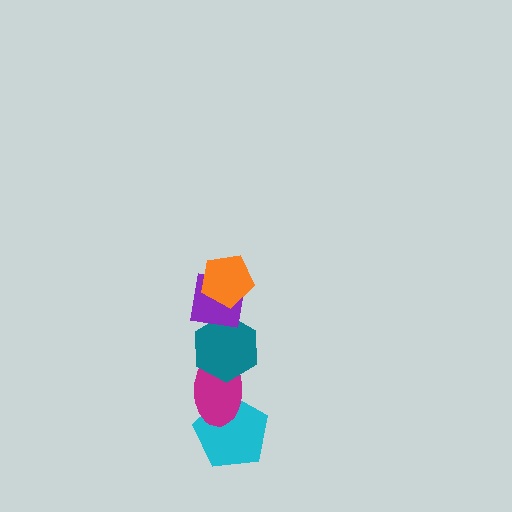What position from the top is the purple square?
The purple square is 2nd from the top.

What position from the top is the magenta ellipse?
The magenta ellipse is 4th from the top.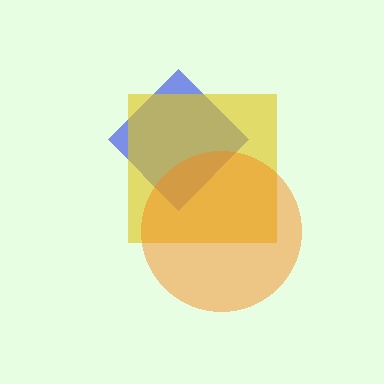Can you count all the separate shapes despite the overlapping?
Yes, there are 3 separate shapes.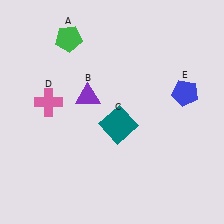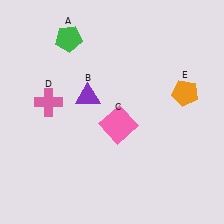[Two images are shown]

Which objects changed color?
C changed from teal to pink. E changed from blue to orange.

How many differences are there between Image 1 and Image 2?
There are 2 differences between the two images.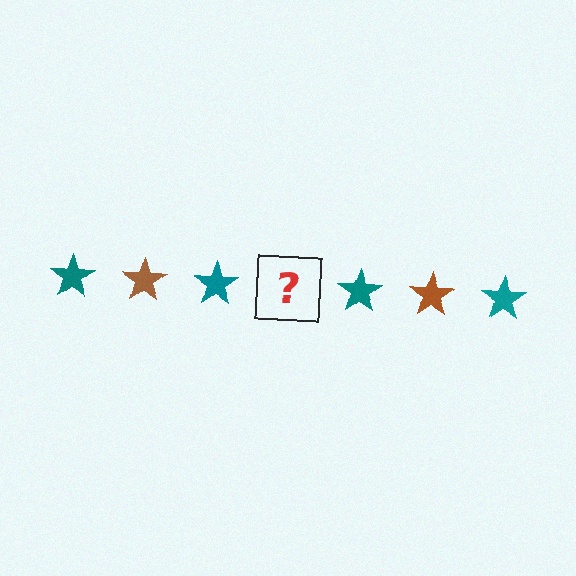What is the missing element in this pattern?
The missing element is a brown star.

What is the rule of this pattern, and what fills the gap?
The rule is that the pattern cycles through teal, brown stars. The gap should be filled with a brown star.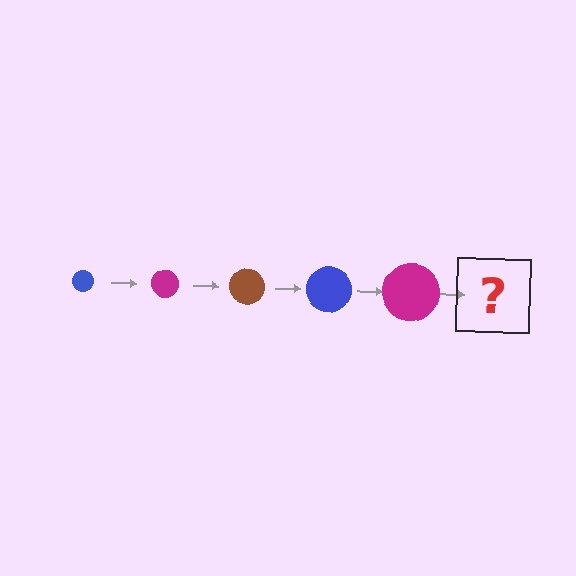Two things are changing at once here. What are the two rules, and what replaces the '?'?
The two rules are that the circle grows larger each step and the color cycles through blue, magenta, and brown. The '?' should be a brown circle, larger than the previous one.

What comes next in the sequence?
The next element should be a brown circle, larger than the previous one.